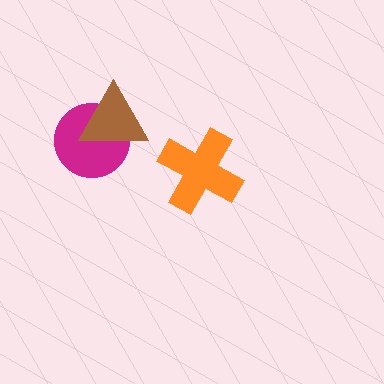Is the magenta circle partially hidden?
Yes, it is partially covered by another shape.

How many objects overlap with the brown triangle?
1 object overlaps with the brown triangle.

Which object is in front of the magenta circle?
The brown triangle is in front of the magenta circle.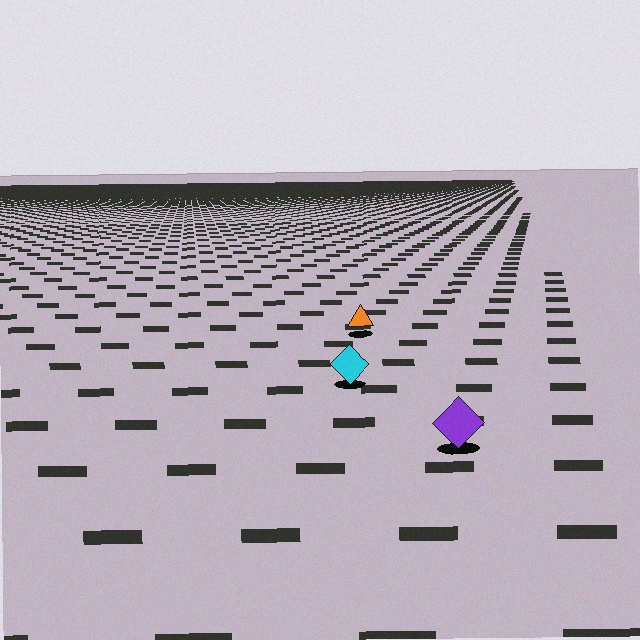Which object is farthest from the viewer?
The orange triangle is farthest from the viewer. It appears smaller and the ground texture around it is denser.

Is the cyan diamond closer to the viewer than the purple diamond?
No. The purple diamond is closer — you can tell from the texture gradient: the ground texture is coarser near it.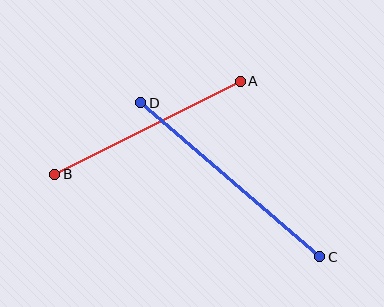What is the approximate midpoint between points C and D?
The midpoint is at approximately (230, 180) pixels.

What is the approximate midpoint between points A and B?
The midpoint is at approximately (147, 128) pixels.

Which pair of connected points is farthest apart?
Points C and D are farthest apart.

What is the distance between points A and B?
The distance is approximately 208 pixels.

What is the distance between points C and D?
The distance is approximately 236 pixels.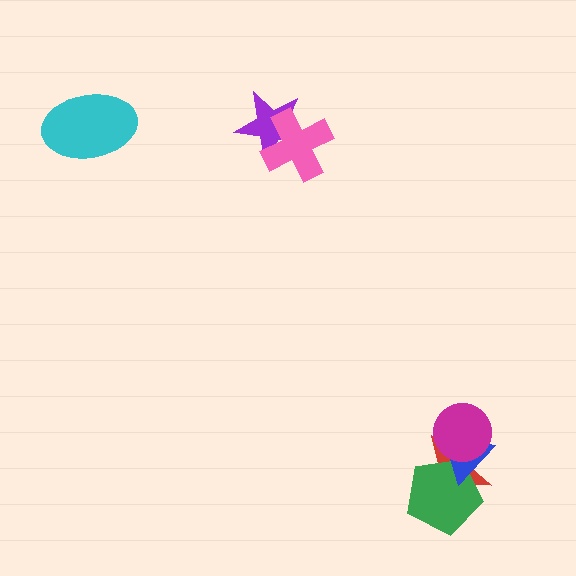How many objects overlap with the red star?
3 objects overlap with the red star.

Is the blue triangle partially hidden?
Yes, it is partially covered by another shape.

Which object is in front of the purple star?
The pink cross is in front of the purple star.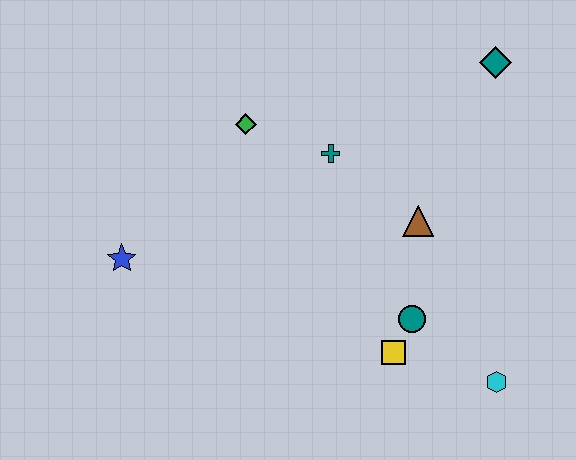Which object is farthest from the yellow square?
The teal diamond is farthest from the yellow square.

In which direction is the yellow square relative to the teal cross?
The yellow square is below the teal cross.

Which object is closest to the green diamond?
The teal cross is closest to the green diamond.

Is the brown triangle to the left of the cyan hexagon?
Yes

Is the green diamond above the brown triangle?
Yes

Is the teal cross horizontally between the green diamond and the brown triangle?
Yes